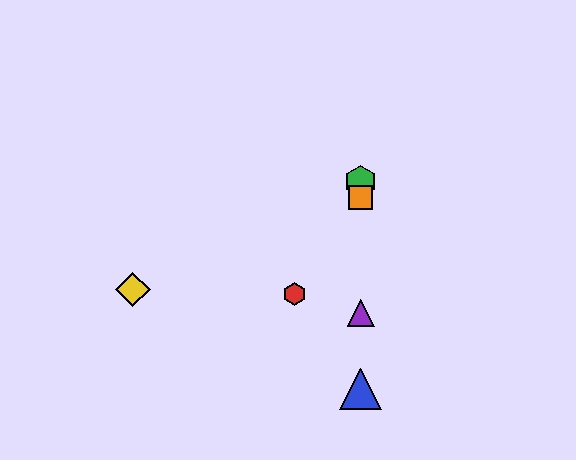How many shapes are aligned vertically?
4 shapes (the blue triangle, the green hexagon, the purple triangle, the orange square) are aligned vertically.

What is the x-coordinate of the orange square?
The orange square is at x≈361.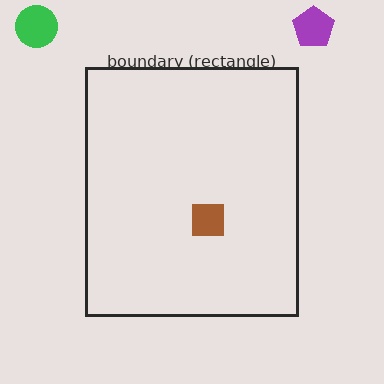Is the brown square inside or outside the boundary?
Inside.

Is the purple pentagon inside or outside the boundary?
Outside.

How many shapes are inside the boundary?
1 inside, 2 outside.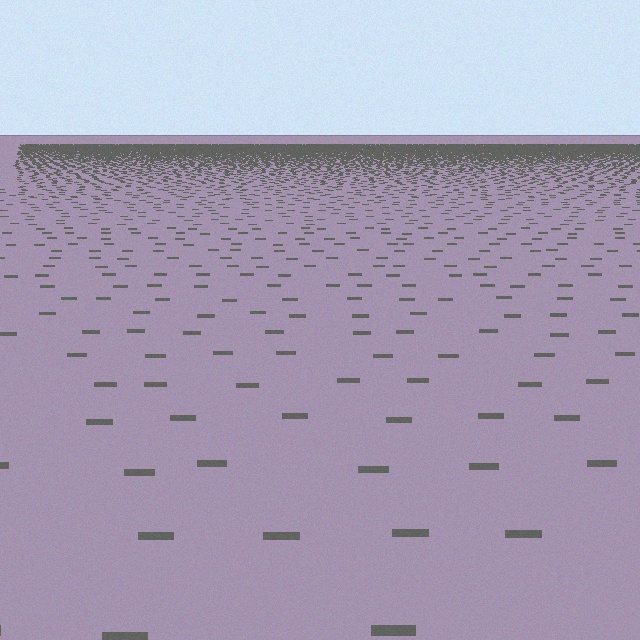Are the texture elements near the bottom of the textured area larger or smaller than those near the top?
Larger. Near the bottom, elements are closer to the viewer and appear at a bigger on-screen size.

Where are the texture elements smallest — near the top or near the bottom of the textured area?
Near the top.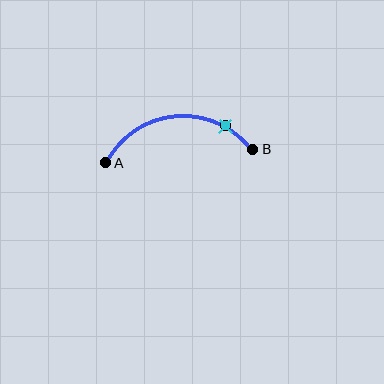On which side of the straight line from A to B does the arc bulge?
The arc bulges above the straight line connecting A and B.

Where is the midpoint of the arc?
The arc midpoint is the point on the curve farthest from the straight line joining A and B. It sits above that line.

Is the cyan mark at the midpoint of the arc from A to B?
No. The cyan mark lies on the arc but is closer to endpoint B. The arc midpoint would be at the point on the curve equidistant along the arc from both A and B.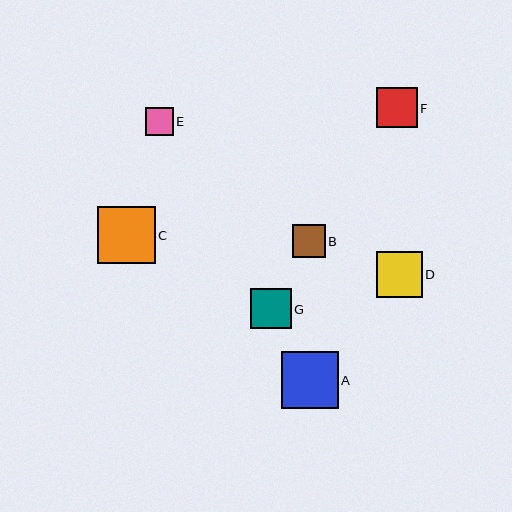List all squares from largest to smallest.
From largest to smallest: C, A, D, F, G, B, E.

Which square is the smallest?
Square E is the smallest with a size of approximately 27 pixels.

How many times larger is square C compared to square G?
Square C is approximately 1.4 times the size of square G.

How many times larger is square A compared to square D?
Square A is approximately 1.2 times the size of square D.